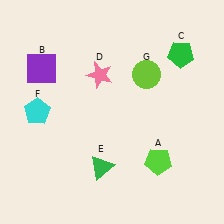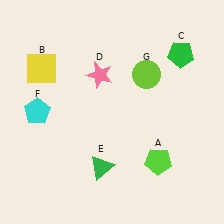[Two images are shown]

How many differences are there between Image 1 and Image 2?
There is 1 difference between the two images.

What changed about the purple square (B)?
In Image 1, B is purple. In Image 2, it changed to yellow.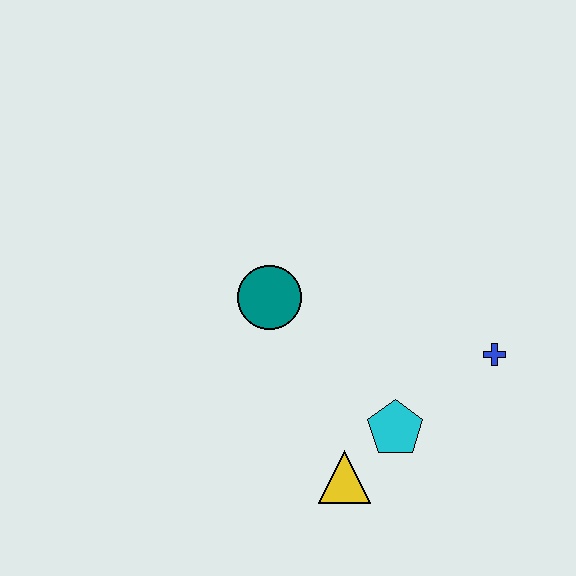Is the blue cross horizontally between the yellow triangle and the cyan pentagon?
No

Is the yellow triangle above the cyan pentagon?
No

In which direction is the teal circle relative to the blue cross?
The teal circle is to the left of the blue cross.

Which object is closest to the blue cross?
The cyan pentagon is closest to the blue cross.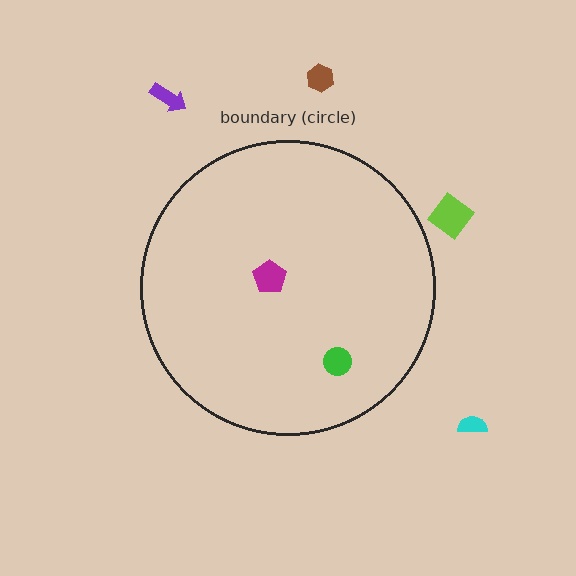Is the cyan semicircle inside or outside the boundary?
Outside.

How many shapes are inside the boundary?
2 inside, 4 outside.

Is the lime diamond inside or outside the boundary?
Outside.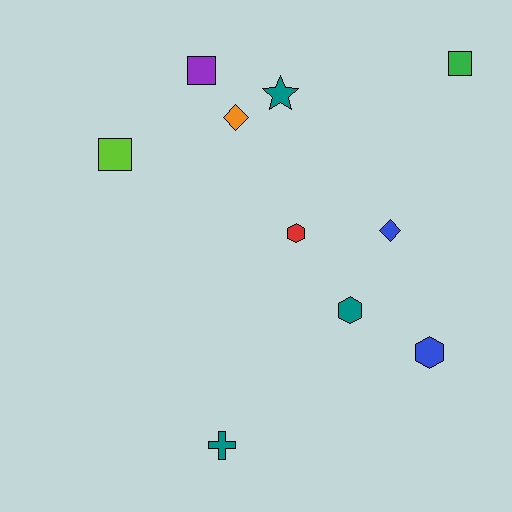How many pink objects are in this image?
There are no pink objects.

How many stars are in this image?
There is 1 star.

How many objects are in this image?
There are 10 objects.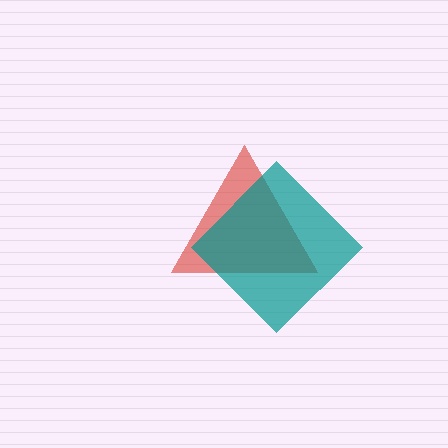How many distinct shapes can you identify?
There are 2 distinct shapes: a red triangle, a teal diamond.